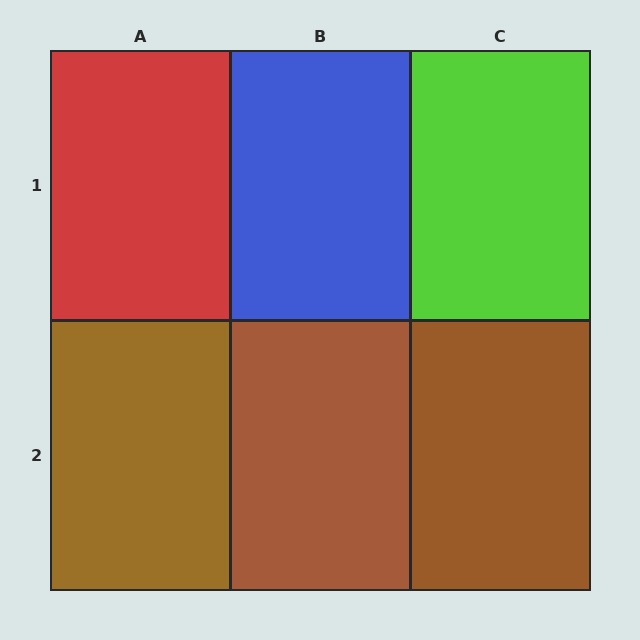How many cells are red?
1 cell is red.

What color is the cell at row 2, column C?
Brown.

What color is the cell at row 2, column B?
Brown.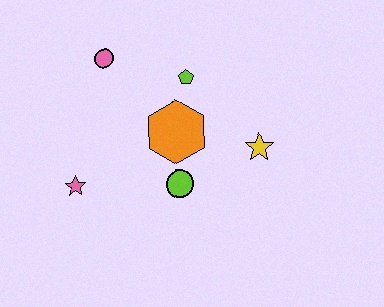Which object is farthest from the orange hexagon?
The pink star is farthest from the orange hexagon.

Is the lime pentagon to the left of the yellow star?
Yes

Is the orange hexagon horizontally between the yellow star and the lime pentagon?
No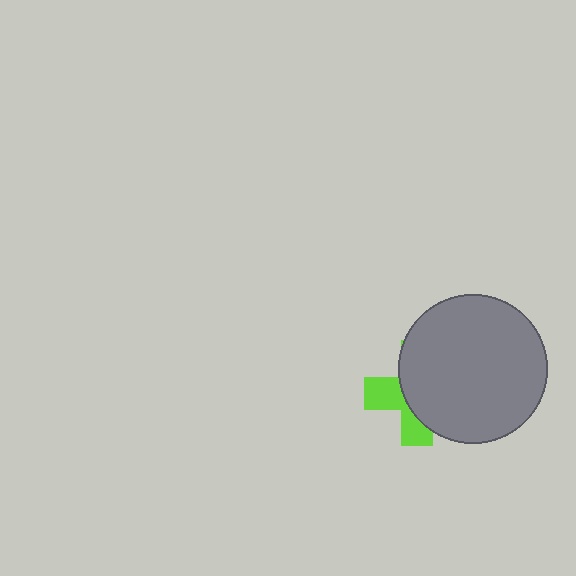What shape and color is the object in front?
The object in front is a gray circle.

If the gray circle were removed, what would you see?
You would see the complete lime cross.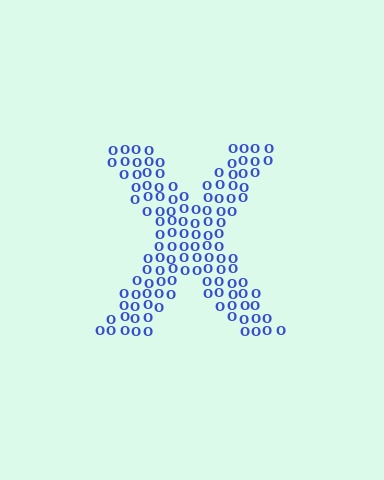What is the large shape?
The large shape is the letter X.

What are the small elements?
The small elements are letter O's.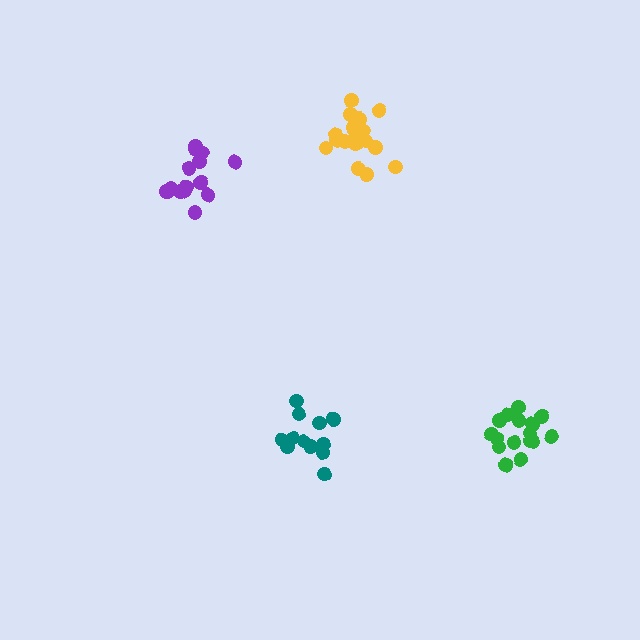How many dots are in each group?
Group 1: 15 dots, Group 2: 16 dots, Group 3: 12 dots, Group 4: 18 dots (61 total).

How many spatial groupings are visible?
There are 4 spatial groupings.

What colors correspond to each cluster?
The clusters are colored: purple, green, teal, yellow.